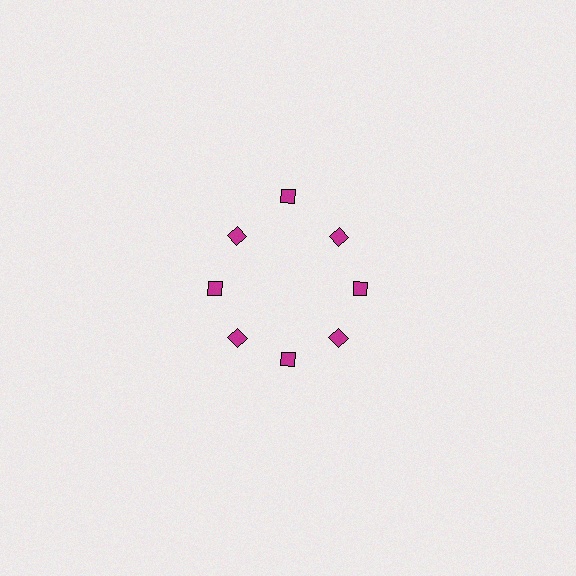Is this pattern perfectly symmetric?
No. The 8 magenta diamonds are arranged in a ring, but one element near the 12 o'clock position is pushed outward from the center, breaking the 8-fold rotational symmetry.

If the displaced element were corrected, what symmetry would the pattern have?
It would have 8-fold rotational symmetry — the pattern would map onto itself every 45 degrees.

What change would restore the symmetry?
The symmetry would be restored by moving it inward, back onto the ring so that all 8 diamonds sit at equal angles and equal distance from the center.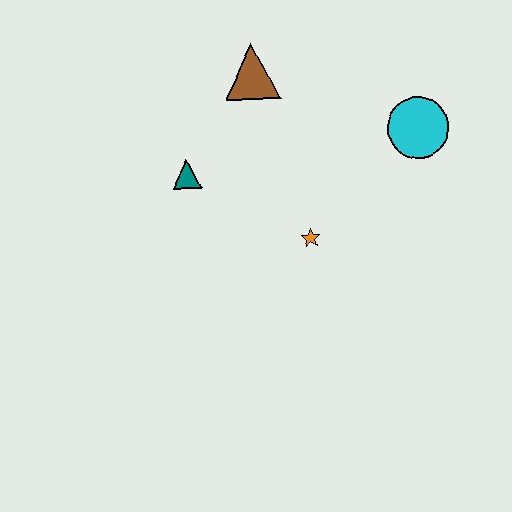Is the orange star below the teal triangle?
Yes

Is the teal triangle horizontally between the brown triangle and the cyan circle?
No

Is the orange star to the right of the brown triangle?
Yes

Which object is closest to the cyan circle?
The orange star is closest to the cyan circle.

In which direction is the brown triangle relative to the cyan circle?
The brown triangle is to the left of the cyan circle.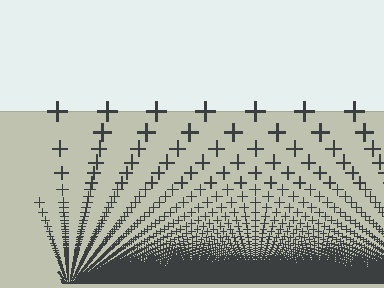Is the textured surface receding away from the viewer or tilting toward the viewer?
The surface appears to tilt toward the viewer. Texture elements get larger and sparser toward the top.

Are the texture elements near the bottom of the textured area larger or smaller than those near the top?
Smaller. The gradient is inverted — elements near the bottom are smaller and denser.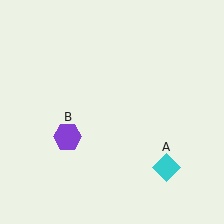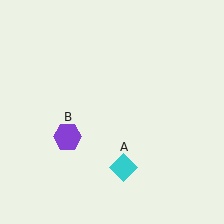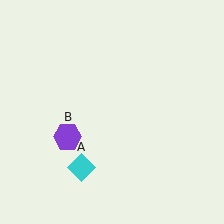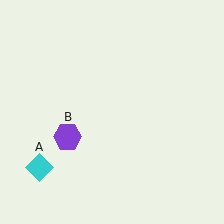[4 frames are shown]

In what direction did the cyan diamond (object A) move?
The cyan diamond (object A) moved left.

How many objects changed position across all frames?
1 object changed position: cyan diamond (object A).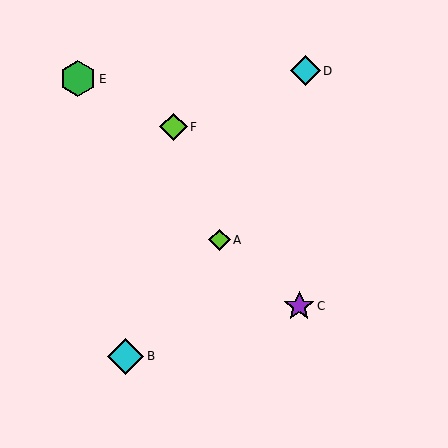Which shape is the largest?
The green hexagon (labeled E) is the largest.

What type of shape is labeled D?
Shape D is a cyan diamond.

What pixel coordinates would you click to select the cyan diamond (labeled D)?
Click at (305, 71) to select the cyan diamond D.